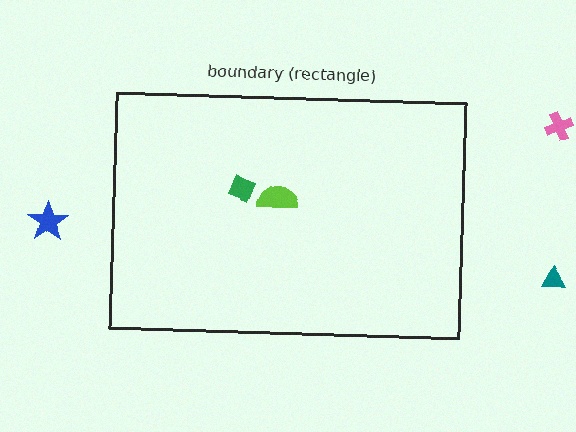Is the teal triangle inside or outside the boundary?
Outside.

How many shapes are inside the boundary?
2 inside, 3 outside.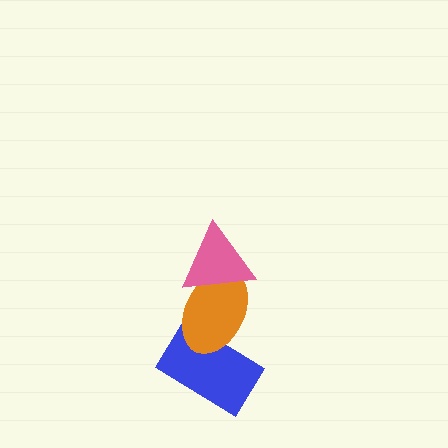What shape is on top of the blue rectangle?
The orange ellipse is on top of the blue rectangle.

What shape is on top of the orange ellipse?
The pink triangle is on top of the orange ellipse.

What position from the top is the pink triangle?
The pink triangle is 1st from the top.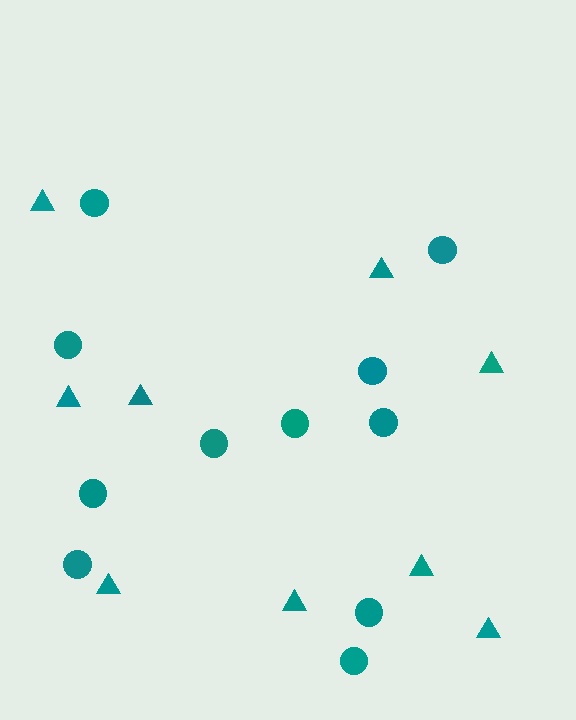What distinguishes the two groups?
There are 2 groups: one group of circles (11) and one group of triangles (9).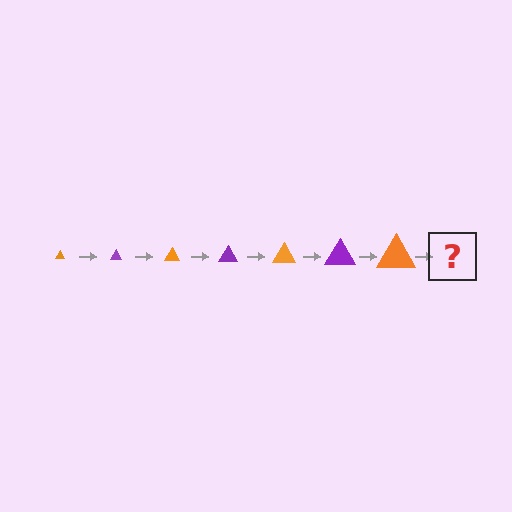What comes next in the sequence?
The next element should be a purple triangle, larger than the previous one.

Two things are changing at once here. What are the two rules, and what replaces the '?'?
The two rules are that the triangle grows larger each step and the color cycles through orange and purple. The '?' should be a purple triangle, larger than the previous one.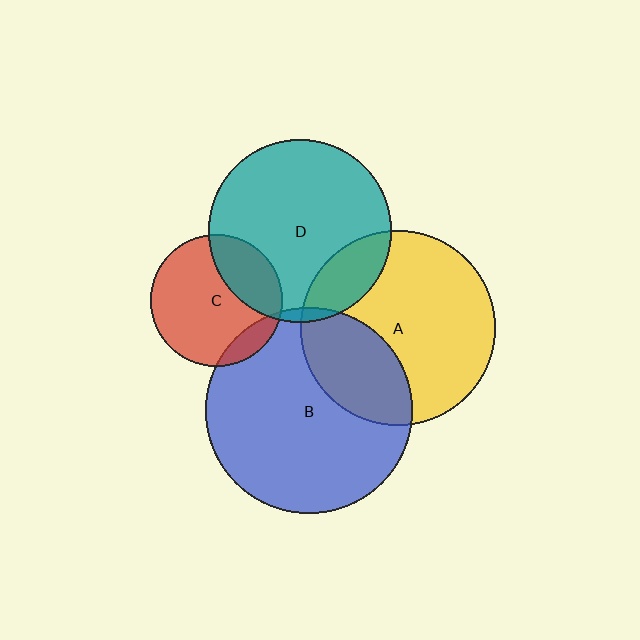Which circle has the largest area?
Circle B (blue).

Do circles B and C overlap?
Yes.